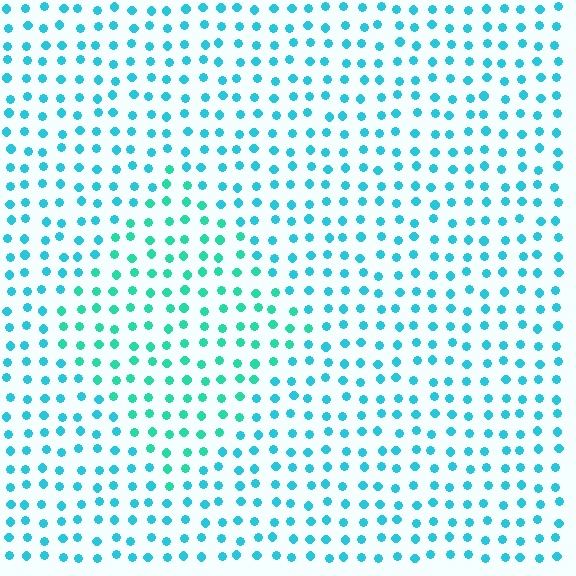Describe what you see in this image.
The image is filled with small cyan elements in a uniform arrangement. A diamond-shaped region is visible where the elements are tinted to a slightly different hue, forming a subtle color boundary.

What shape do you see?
I see a diamond.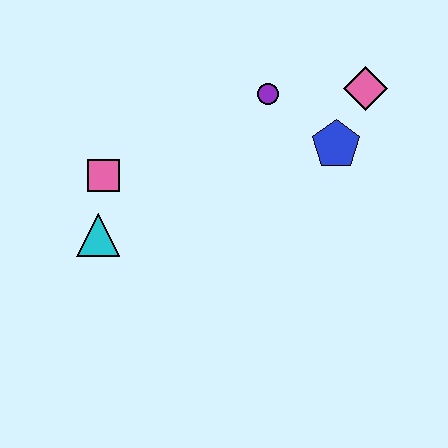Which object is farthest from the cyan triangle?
The pink diamond is farthest from the cyan triangle.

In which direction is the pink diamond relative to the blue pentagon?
The pink diamond is above the blue pentagon.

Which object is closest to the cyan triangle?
The pink square is closest to the cyan triangle.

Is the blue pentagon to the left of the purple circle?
No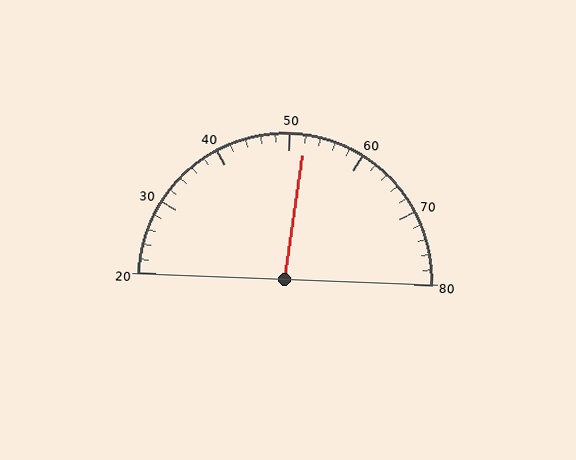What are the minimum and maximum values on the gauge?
The gauge ranges from 20 to 80.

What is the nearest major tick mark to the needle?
The nearest major tick mark is 50.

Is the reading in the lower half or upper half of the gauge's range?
The reading is in the upper half of the range (20 to 80).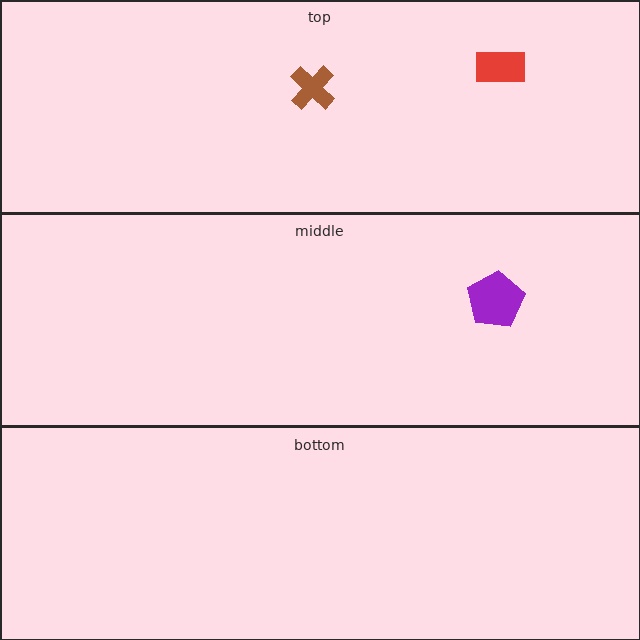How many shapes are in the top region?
2.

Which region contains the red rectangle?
The top region.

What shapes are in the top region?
The brown cross, the red rectangle.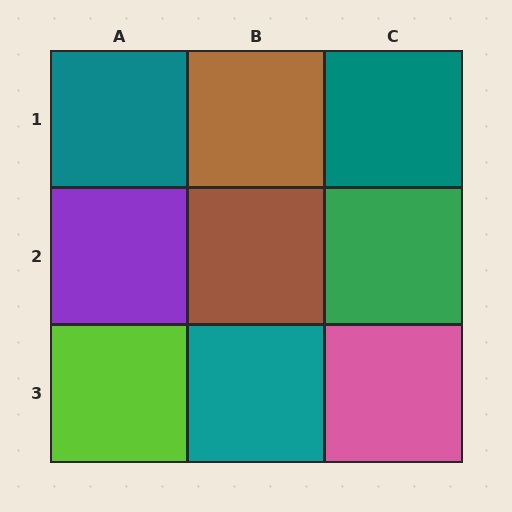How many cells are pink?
1 cell is pink.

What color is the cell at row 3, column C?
Pink.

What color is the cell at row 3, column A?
Lime.